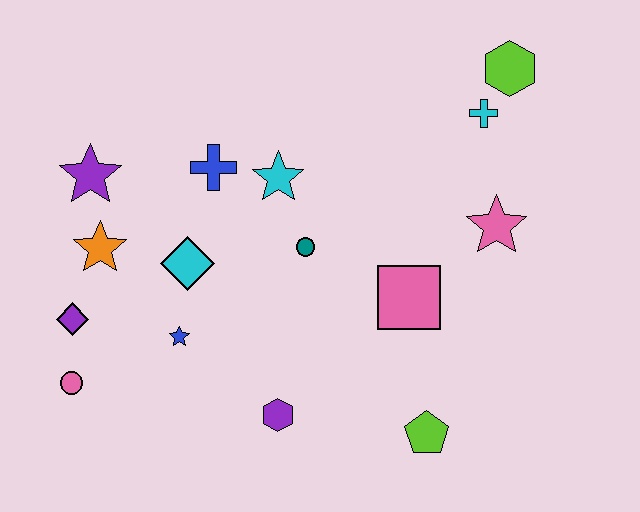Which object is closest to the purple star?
The orange star is closest to the purple star.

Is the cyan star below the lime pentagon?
No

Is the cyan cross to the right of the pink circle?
Yes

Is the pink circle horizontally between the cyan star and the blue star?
No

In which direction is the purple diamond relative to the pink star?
The purple diamond is to the left of the pink star.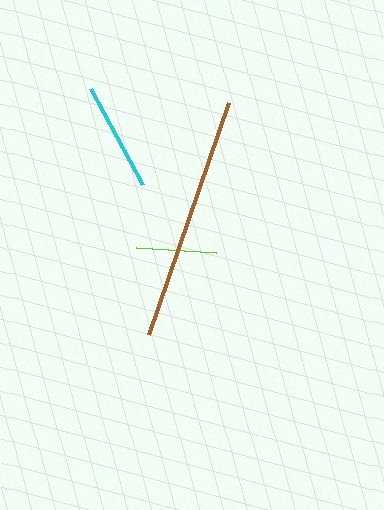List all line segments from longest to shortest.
From longest to shortest: brown, cyan, lime.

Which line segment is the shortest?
The lime line is the shortest at approximately 80 pixels.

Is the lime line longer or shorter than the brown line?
The brown line is longer than the lime line.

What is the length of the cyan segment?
The cyan segment is approximately 108 pixels long.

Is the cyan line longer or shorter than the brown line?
The brown line is longer than the cyan line.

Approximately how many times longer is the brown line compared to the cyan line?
The brown line is approximately 2.3 times the length of the cyan line.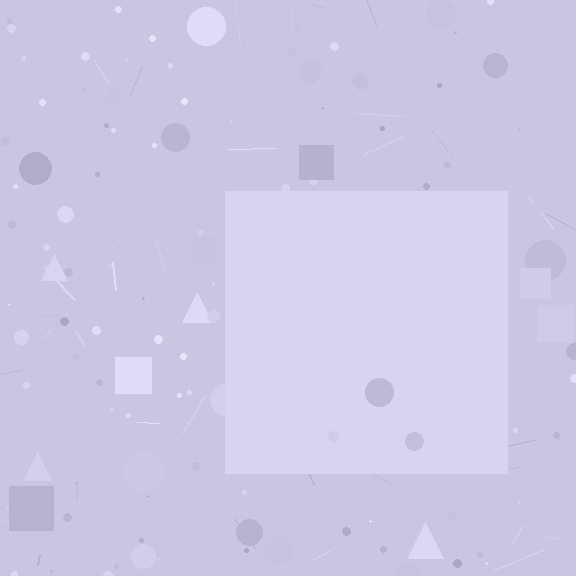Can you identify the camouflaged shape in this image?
The camouflaged shape is a square.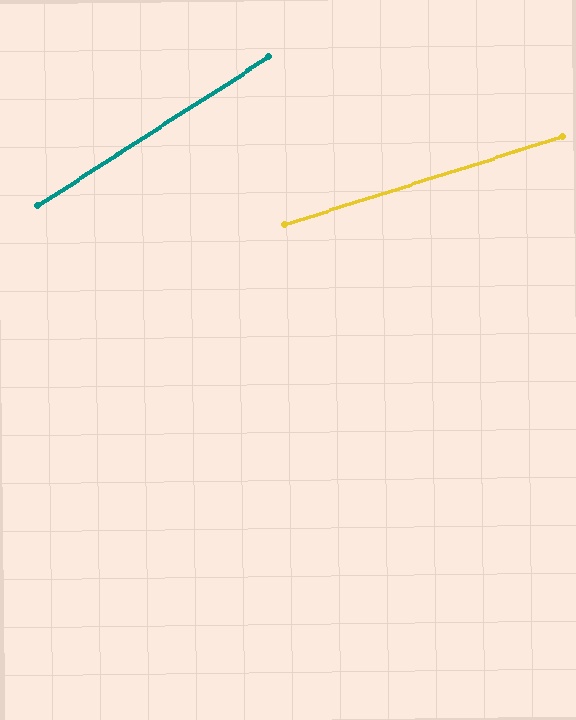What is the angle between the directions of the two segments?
Approximately 15 degrees.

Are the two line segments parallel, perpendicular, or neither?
Neither parallel nor perpendicular — they differ by about 15°.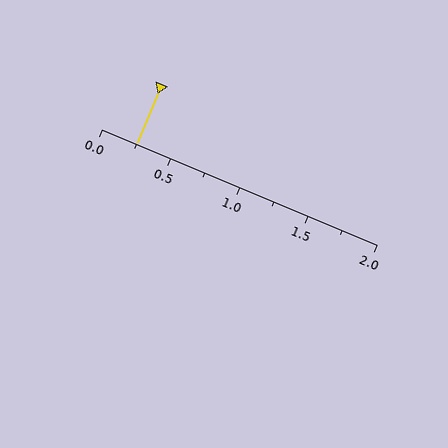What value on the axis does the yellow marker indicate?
The marker indicates approximately 0.25.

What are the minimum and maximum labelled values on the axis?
The axis runs from 0.0 to 2.0.